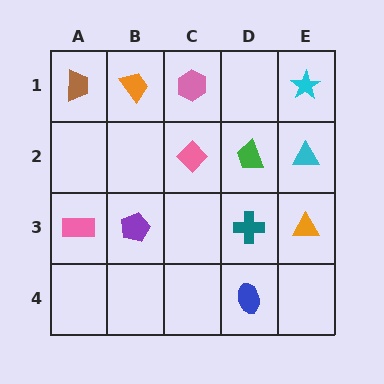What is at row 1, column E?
A cyan star.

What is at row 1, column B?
An orange trapezoid.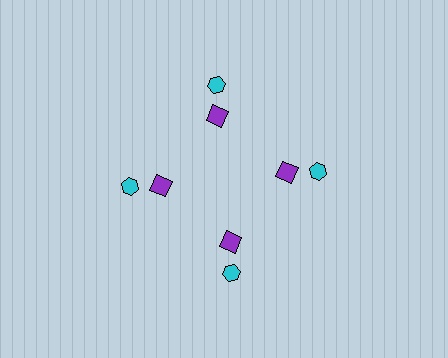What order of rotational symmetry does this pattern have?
This pattern has 4-fold rotational symmetry.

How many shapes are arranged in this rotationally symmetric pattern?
There are 8 shapes, arranged in 4 groups of 2.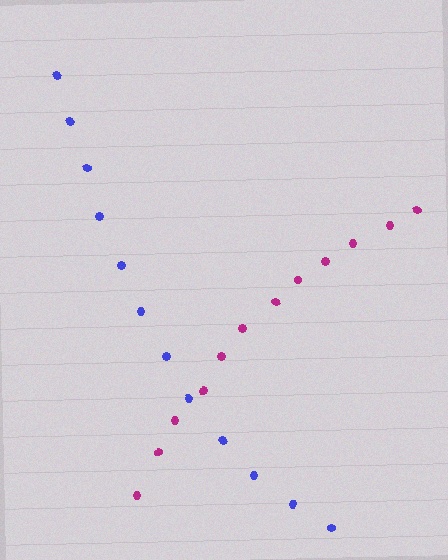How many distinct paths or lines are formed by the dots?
There are 2 distinct paths.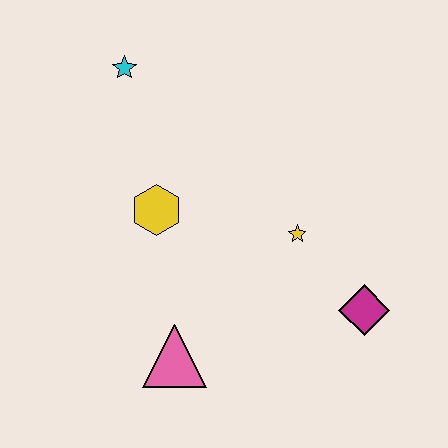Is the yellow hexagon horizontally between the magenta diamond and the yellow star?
No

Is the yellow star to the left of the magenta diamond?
Yes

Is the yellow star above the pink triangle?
Yes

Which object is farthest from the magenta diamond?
The cyan star is farthest from the magenta diamond.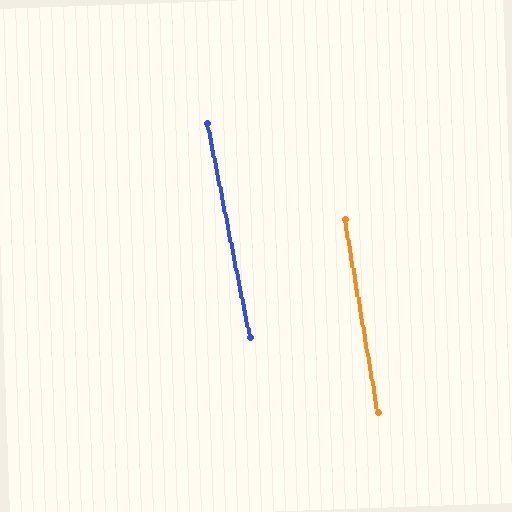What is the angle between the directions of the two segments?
Approximately 1 degree.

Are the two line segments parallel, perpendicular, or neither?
Parallel — their directions differ by only 1.3°.